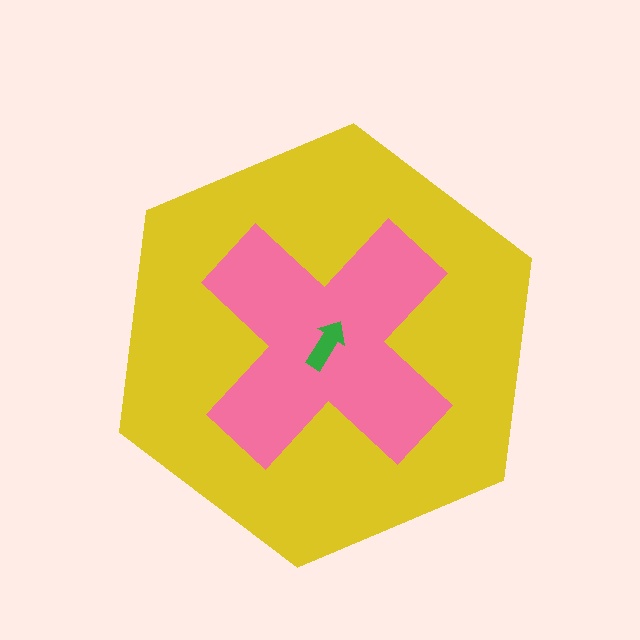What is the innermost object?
The green arrow.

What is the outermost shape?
The yellow hexagon.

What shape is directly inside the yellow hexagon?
The pink cross.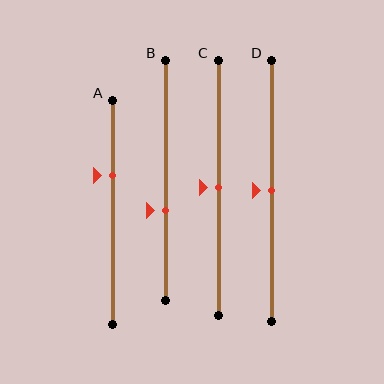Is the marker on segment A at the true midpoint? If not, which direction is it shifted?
No, the marker on segment A is shifted upward by about 16% of the segment length.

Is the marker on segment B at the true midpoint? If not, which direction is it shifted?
No, the marker on segment B is shifted downward by about 13% of the segment length.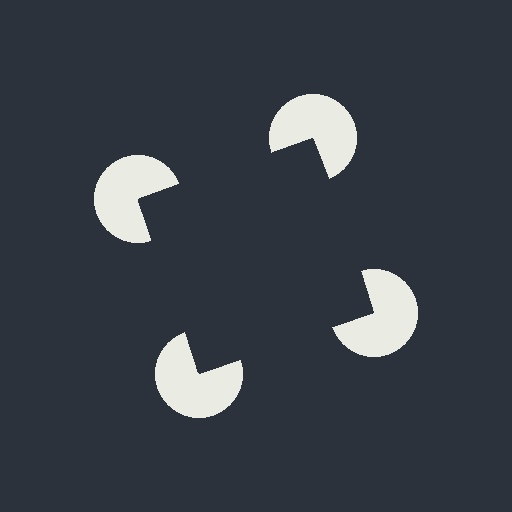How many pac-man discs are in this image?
There are 4 — one at each vertex of the illusory square.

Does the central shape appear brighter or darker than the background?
It typically appears slightly darker than the background, even though no actual brightness change is drawn.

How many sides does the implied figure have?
4 sides.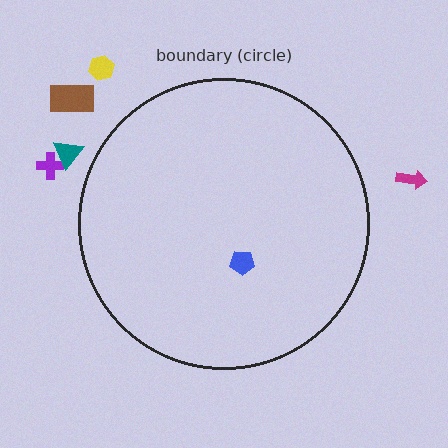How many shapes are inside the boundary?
1 inside, 5 outside.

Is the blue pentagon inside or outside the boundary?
Inside.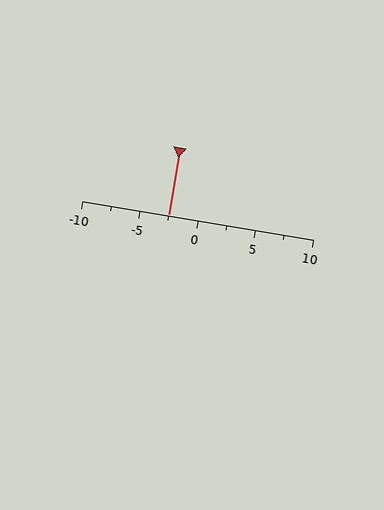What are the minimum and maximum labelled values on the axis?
The axis runs from -10 to 10.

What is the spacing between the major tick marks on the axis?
The major ticks are spaced 5 apart.